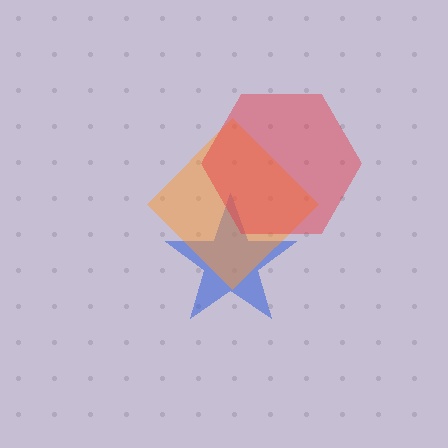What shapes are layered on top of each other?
The layered shapes are: a blue star, an orange diamond, a red hexagon.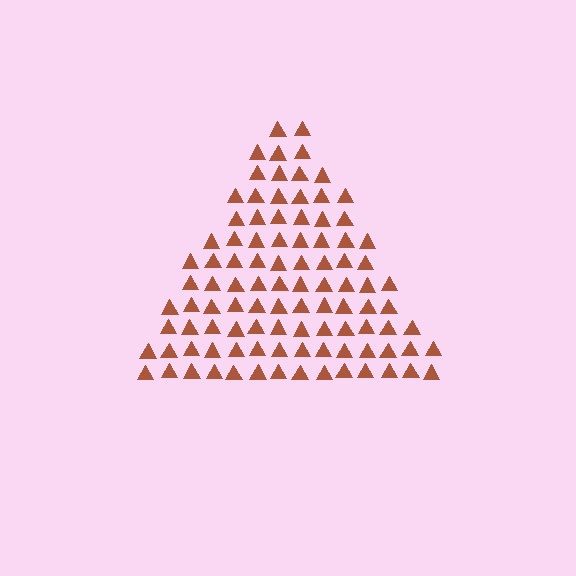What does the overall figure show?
The overall figure shows a triangle.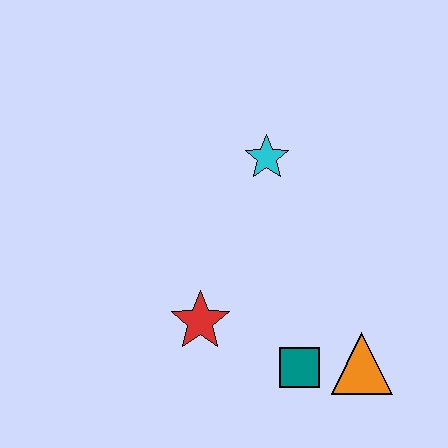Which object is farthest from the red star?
The cyan star is farthest from the red star.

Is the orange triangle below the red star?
Yes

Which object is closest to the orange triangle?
The teal square is closest to the orange triangle.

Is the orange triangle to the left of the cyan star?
No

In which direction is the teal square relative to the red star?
The teal square is to the right of the red star.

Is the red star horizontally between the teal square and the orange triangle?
No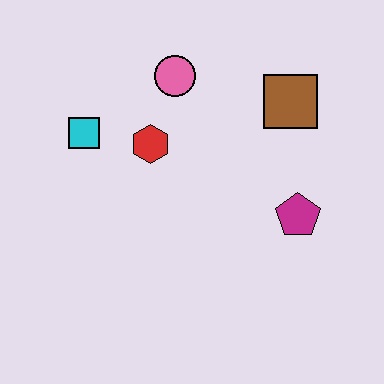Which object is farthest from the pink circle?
The magenta pentagon is farthest from the pink circle.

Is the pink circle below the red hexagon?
No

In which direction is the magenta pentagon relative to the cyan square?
The magenta pentagon is to the right of the cyan square.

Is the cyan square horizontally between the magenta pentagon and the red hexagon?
No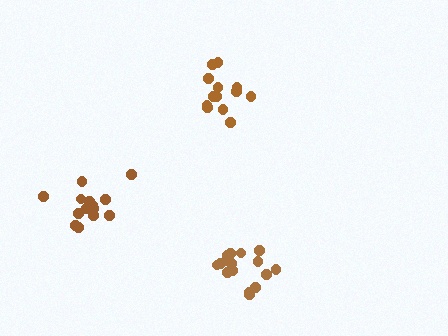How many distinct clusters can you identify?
There are 3 distinct clusters.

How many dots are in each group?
Group 1: 14 dots, Group 2: 13 dots, Group 3: 15 dots (42 total).